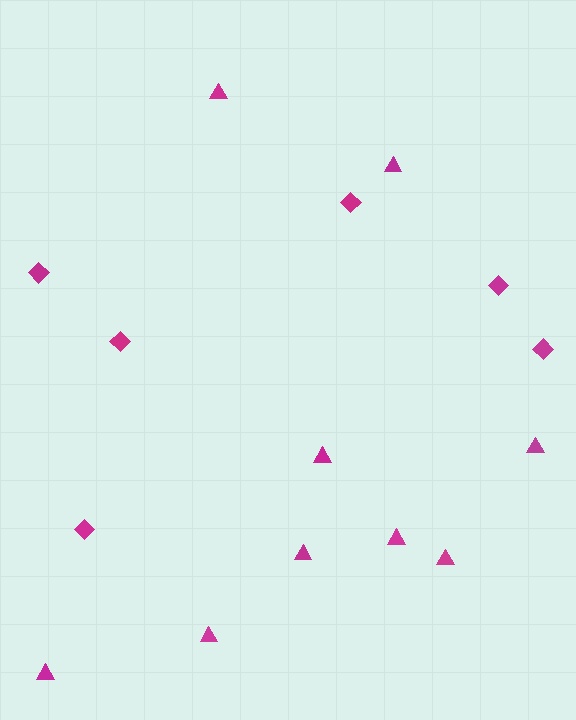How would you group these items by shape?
There are 2 groups: one group of diamonds (6) and one group of triangles (9).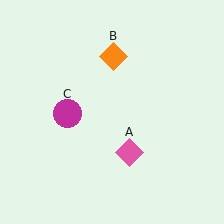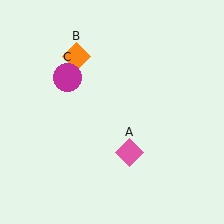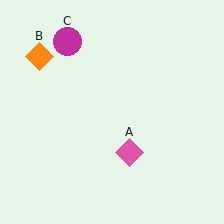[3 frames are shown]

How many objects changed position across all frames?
2 objects changed position: orange diamond (object B), magenta circle (object C).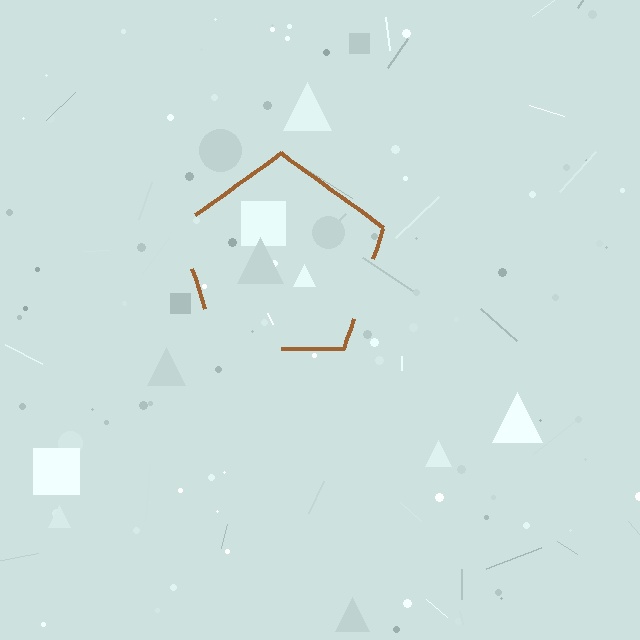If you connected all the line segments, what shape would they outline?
They would outline a pentagon.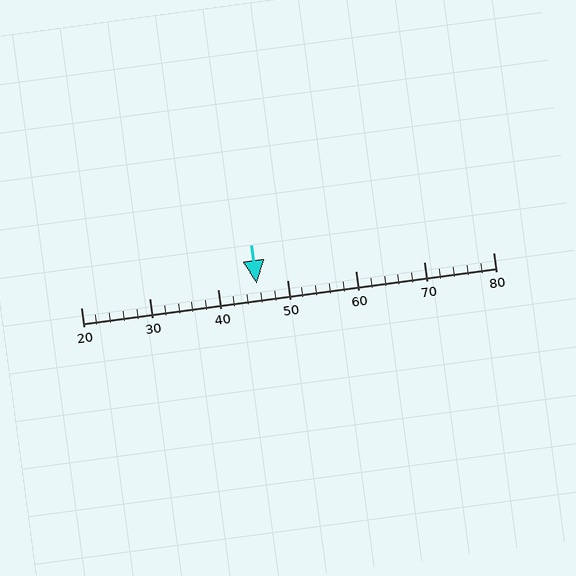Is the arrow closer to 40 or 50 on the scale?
The arrow is closer to 50.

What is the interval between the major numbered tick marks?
The major tick marks are spaced 10 units apart.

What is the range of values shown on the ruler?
The ruler shows values from 20 to 80.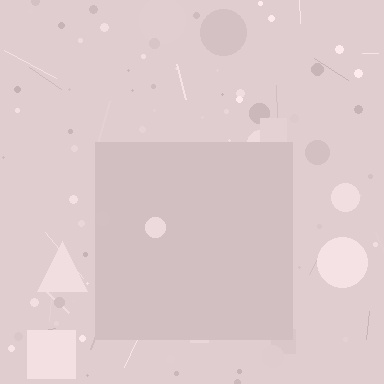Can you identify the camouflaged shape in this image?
The camouflaged shape is a square.